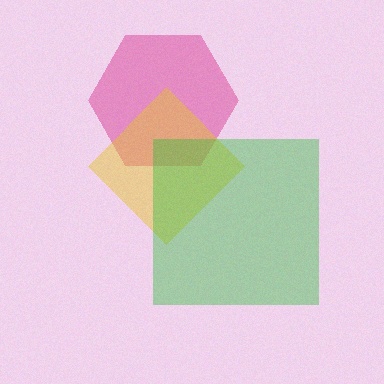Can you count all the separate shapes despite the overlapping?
Yes, there are 3 separate shapes.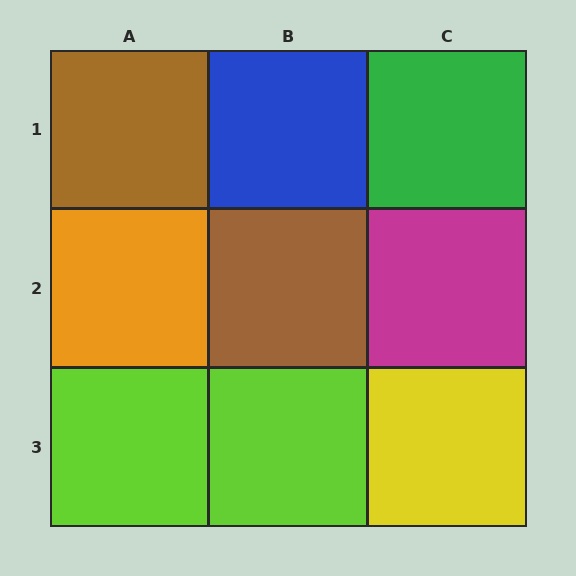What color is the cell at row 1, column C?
Green.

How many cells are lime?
2 cells are lime.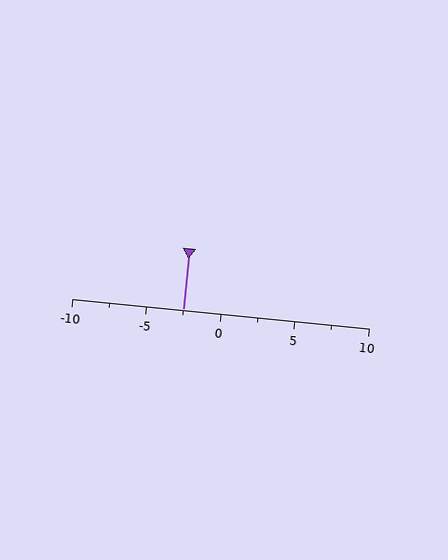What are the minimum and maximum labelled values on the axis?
The axis runs from -10 to 10.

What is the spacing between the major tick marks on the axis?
The major ticks are spaced 5 apart.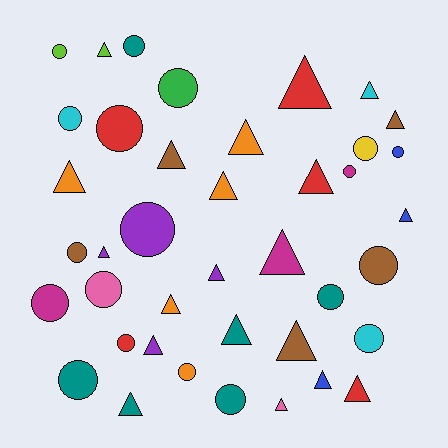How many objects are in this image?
There are 40 objects.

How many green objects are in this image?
There is 1 green object.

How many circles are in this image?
There are 19 circles.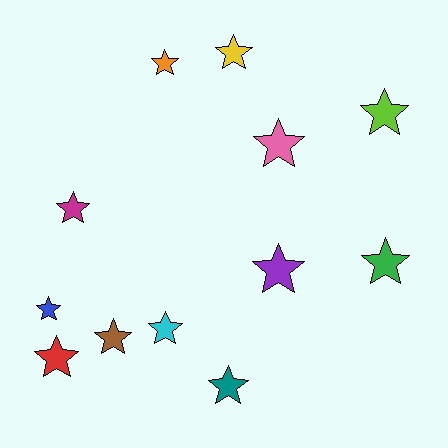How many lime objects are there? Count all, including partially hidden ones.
There is 1 lime object.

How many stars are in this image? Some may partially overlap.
There are 12 stars.